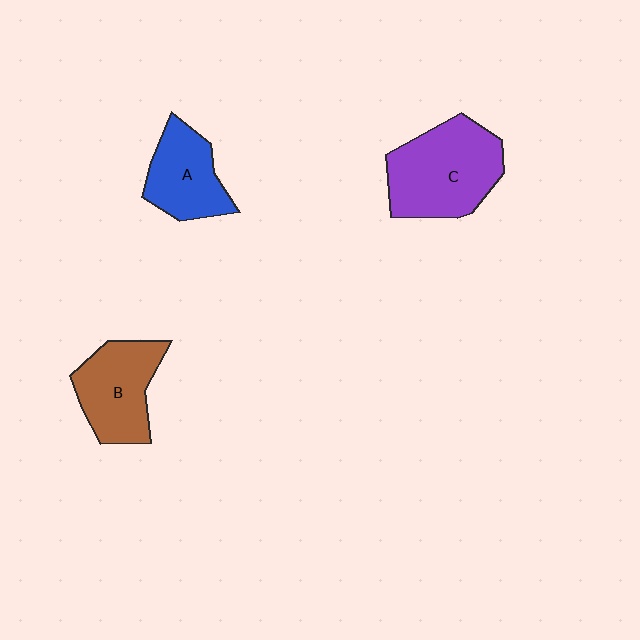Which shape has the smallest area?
Shape A (blue).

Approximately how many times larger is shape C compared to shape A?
Approximately 1.5 times.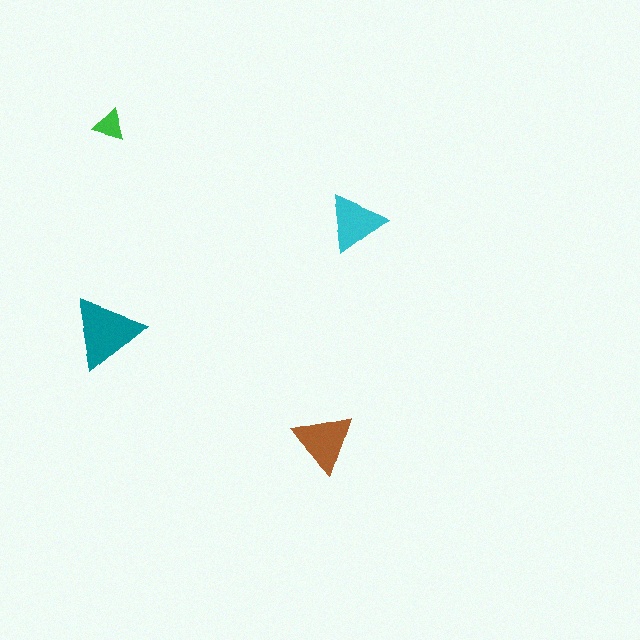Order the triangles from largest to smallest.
the teal one, the brown one, the cyan one, the green one.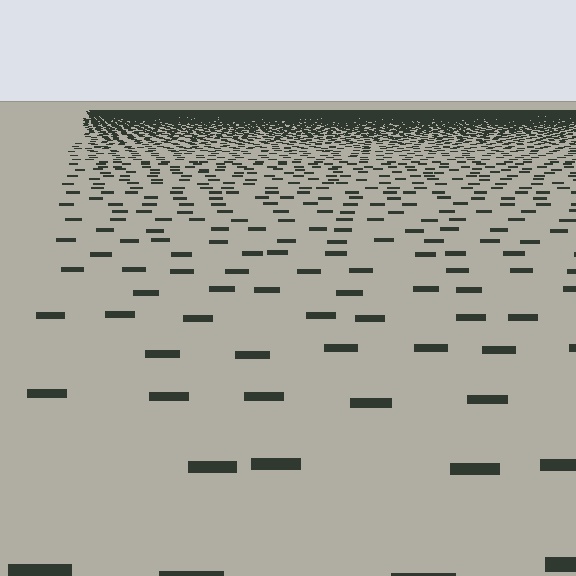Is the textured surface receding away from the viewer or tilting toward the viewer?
The surface is receding away from the viewer. Texture elements get smaller and denser toward the top.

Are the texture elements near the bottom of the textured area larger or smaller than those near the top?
Larger. Near the bottom, elements are closer to the viewer and appear at a bigger on-screen size.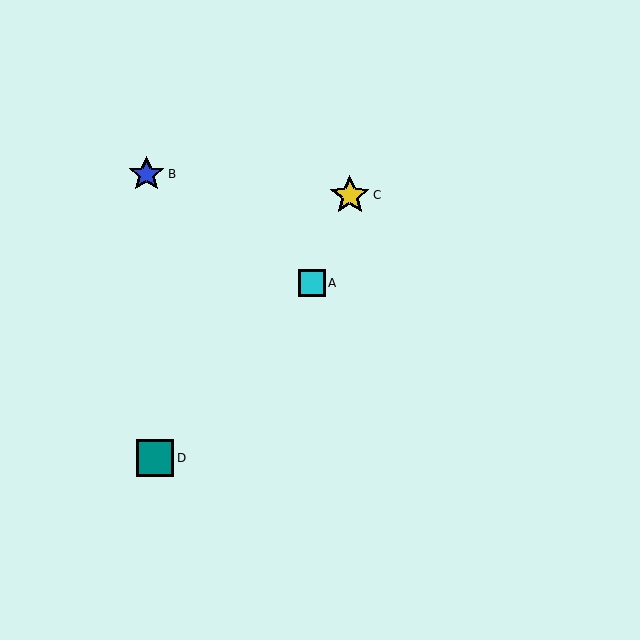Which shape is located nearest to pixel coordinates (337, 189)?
The yellow star (labeled C) at (350, 195) is nearest to that location.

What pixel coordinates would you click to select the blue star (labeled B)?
Click at (147, 174) to select the blue star B.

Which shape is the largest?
The yellow star (labeled C) is the largest.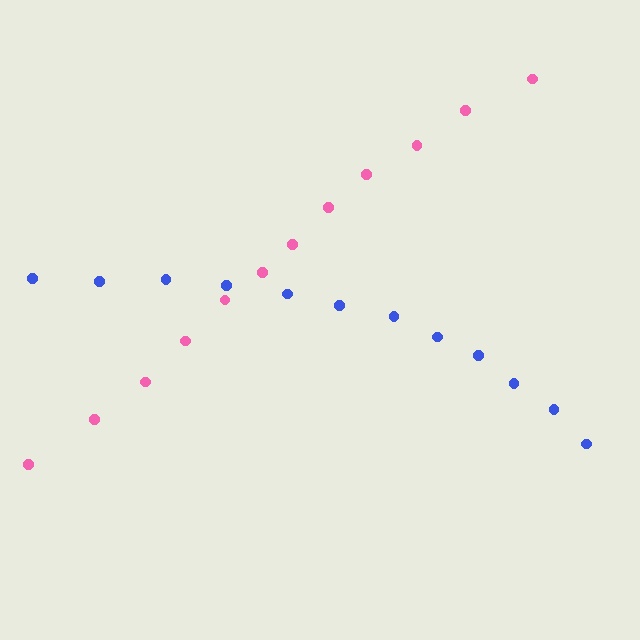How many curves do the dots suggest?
There are 2 distinct paths.